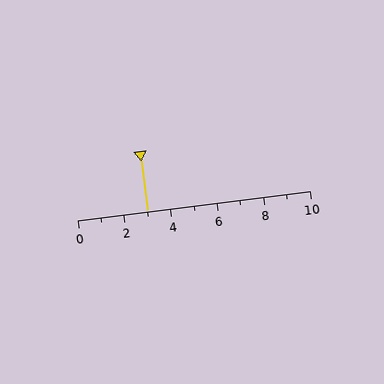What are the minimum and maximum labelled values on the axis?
The axis runs from 0 to 10.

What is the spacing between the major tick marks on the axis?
The major ticks are spaced 2 apart.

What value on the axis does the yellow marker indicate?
The marker indicates approximately 3.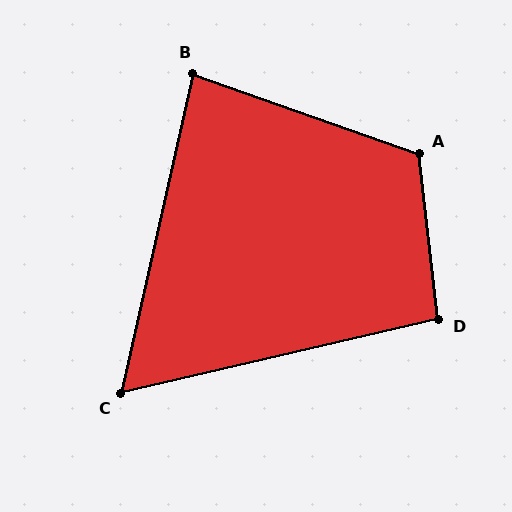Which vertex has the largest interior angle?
A, at approximately 116 degrees.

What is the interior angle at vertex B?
Approximately 83 degrees (acute).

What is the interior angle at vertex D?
Approximately 97 degrees (obtuse).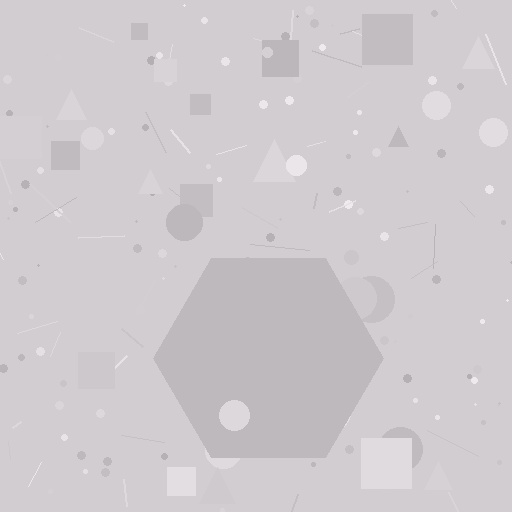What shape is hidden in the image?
A hexagon is hidden in the image.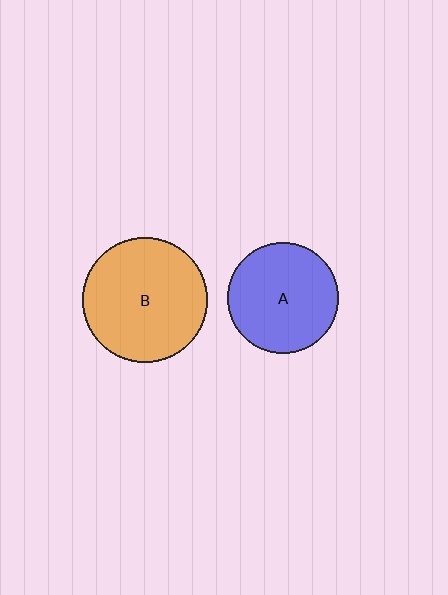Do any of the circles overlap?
No, none of the circles overlap.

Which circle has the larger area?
Circle B (orange).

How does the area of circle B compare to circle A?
Approximately 1.3 times.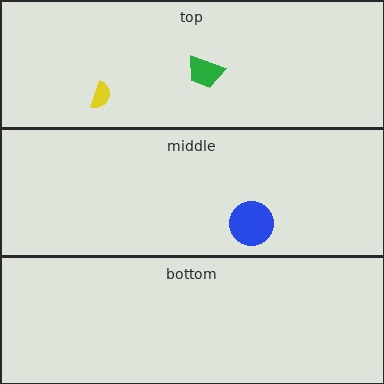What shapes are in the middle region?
The blue circle.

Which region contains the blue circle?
The middle region.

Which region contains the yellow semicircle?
The top region.